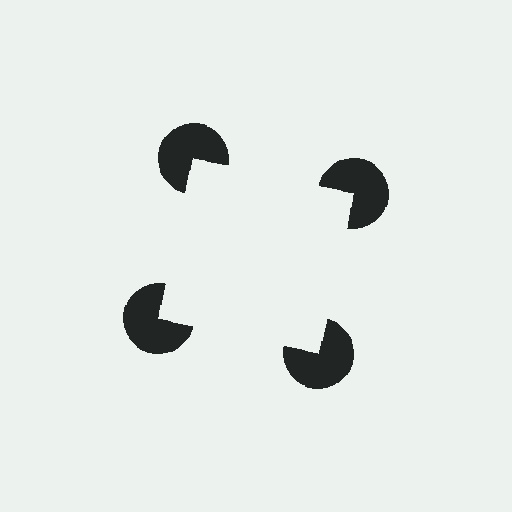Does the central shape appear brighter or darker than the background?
It typically appears slightly brighter than the background, even though no actual brightness change is drawn.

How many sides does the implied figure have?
4 sides.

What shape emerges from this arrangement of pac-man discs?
An illusory square — its edges are inferred from the aligned wedge cuts in the pac-man discs, not physically drawn.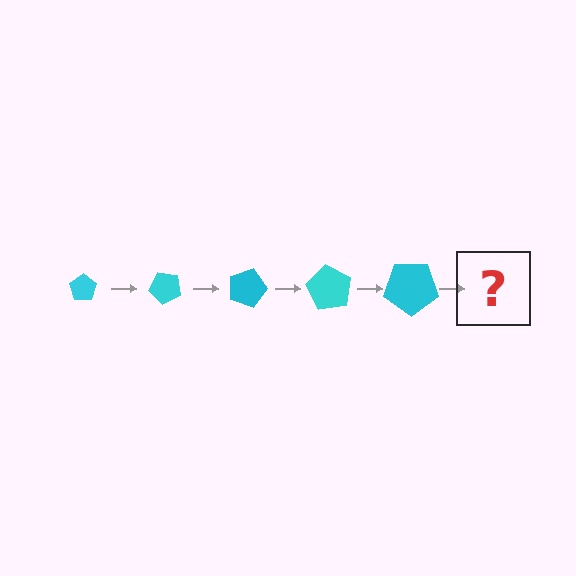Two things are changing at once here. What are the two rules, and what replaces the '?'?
The two rules are that the pentagon grows larger each step and it rotates 45 degrees each step. The '?' should be a pentagon, larger than the previous one and rotated 225 degrees from the start.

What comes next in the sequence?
The next element should be a pentagon, larger than the previous one and rotated 225 degrees from the start.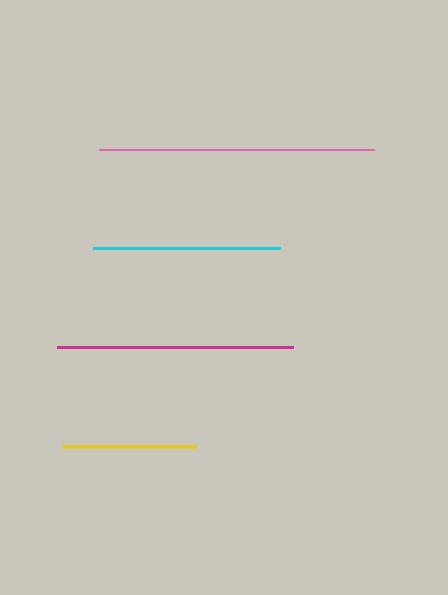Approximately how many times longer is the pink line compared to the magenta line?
The pink line is approximately 1.2 times the length of the magenta line.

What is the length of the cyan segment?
The cyan segment is approximately 187 pixels long.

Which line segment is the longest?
The pink line is the longest at approximately 276 pixels.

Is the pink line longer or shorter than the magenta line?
The pink line is longer than the magenta line.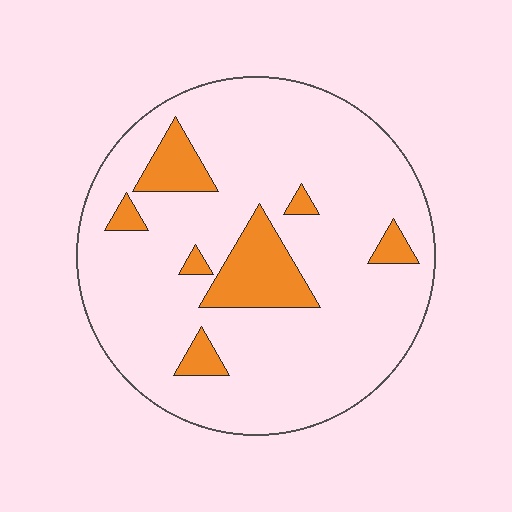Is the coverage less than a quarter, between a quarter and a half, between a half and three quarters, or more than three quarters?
Less than a quarter.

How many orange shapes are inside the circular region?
7.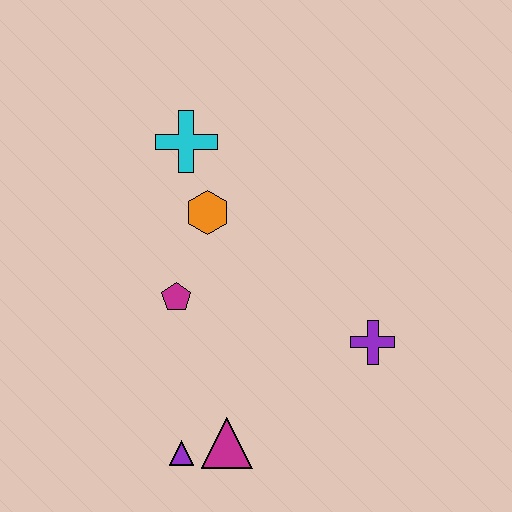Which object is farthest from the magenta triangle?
The cyan cross is farthest from the magenta triangle.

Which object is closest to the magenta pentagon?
The orange hexagon is closest to the magenta pentagon.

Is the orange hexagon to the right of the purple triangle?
Yes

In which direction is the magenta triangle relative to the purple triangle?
The magenta triangle is to the right of the purple triangle.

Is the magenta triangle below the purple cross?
Yes